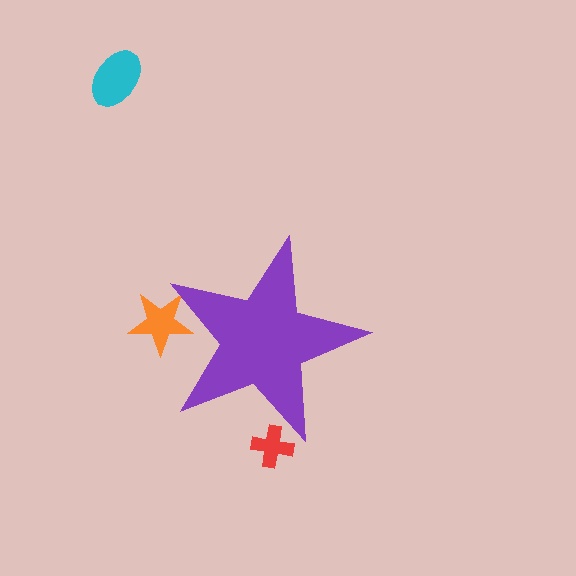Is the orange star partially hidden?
Yes, the orange star is partially hidden behind the purple star.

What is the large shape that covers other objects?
A purple star.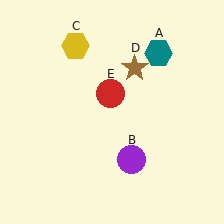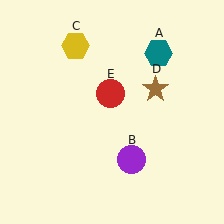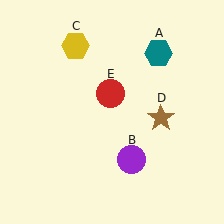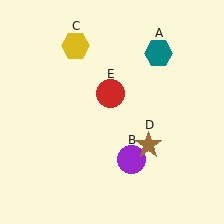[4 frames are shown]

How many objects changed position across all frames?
1 object changed position: brown star (object D).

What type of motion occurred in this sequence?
The brown star (object D) rotated clockwise around the center of the scene.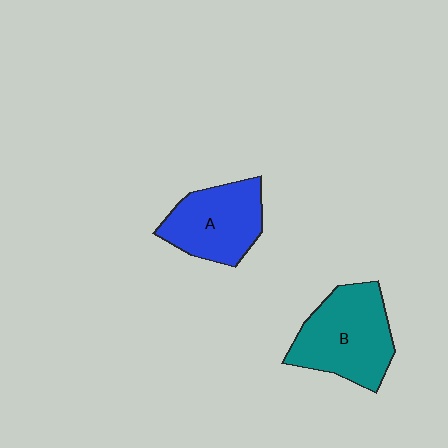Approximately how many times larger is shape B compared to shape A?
Approximately 1.2 times.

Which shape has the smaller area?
Shape A (blue).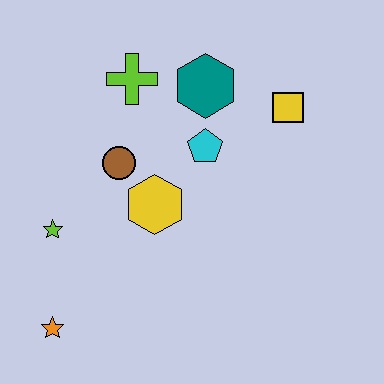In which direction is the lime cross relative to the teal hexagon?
The lime cross is to the left of the teal hexagon.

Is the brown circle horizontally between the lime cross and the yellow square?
No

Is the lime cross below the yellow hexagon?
No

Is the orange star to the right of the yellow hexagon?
No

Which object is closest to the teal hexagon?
The cyan pentagon is closest to the teal hexagon.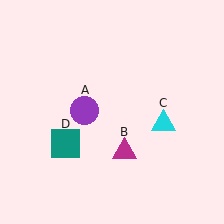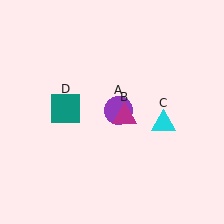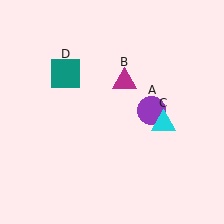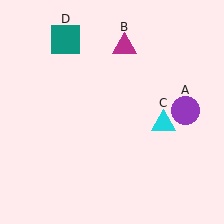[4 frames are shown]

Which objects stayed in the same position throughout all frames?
Cyan triangle (object C) remained stationary.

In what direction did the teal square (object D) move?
The teal square (object D) moved up.